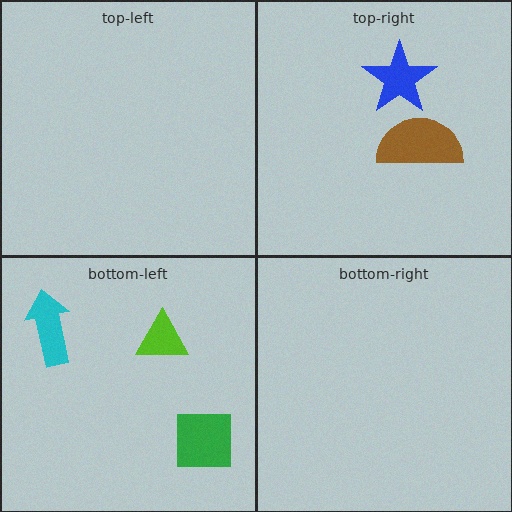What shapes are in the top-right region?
The brown semicircle, the blue star.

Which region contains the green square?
The bottom-left region.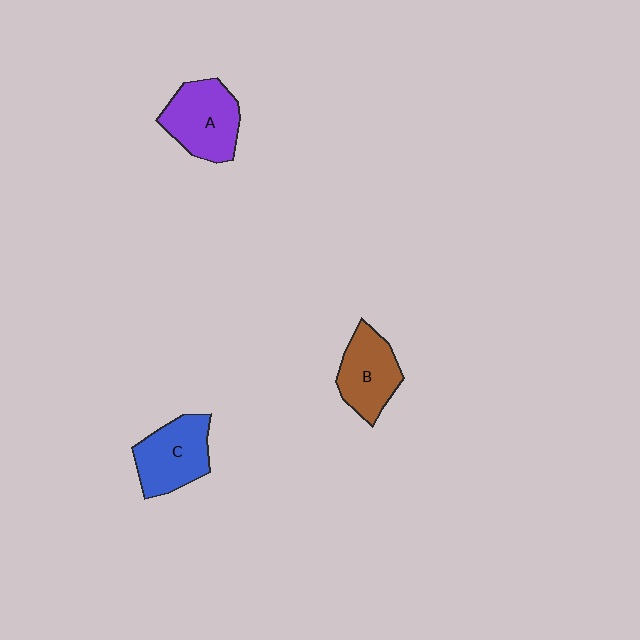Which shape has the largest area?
Shape A (purple).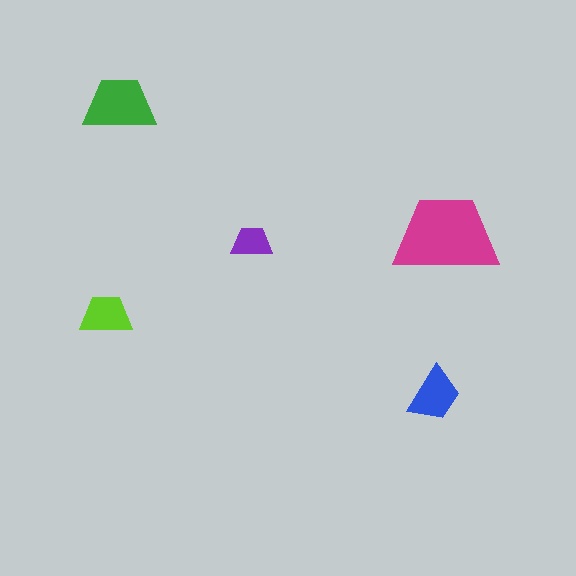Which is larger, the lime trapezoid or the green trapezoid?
The green one.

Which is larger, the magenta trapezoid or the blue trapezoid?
The magenta one.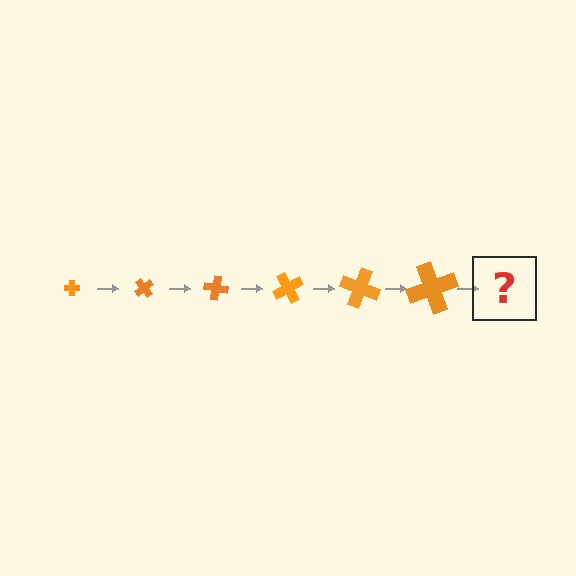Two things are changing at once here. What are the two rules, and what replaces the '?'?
The two rules are that the cross grows larger each step and it rotates 50 degrees each step. The '?' should be a cross, larger than the previous one and rotated 300 degrees from the start.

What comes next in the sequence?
The next element should be a cross, larger than the previous one and rotated 300 degrees from the start.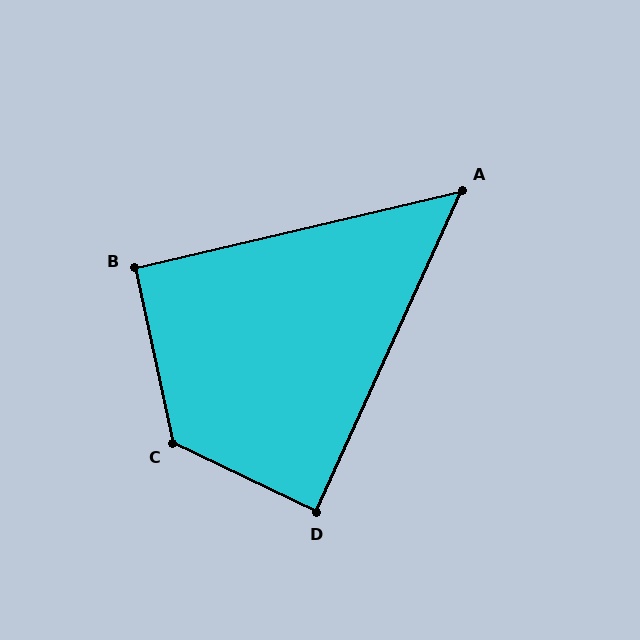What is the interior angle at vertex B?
Approximately 91 degrees (approximately right).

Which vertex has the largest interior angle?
C, at approximately 128 degrees.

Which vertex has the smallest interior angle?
A, at approximately 52 degrees.